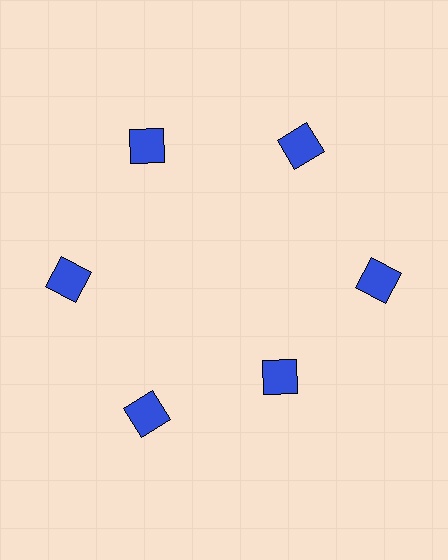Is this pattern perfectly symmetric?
No. The 6 blue squares are arranged in a ring, but one element near the 5 o'clock position is pulled inward toward the center, breaking the 6-fold rotational symmetry.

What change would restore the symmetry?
The symmetry would be restored by moving it outward, back onto the ring so that all 6 squares sit at equal angles and equal distance from the center.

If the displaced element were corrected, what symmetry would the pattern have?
It would have 6-fold rotational symmetry — the pattern would map onto itself every 60 degrees.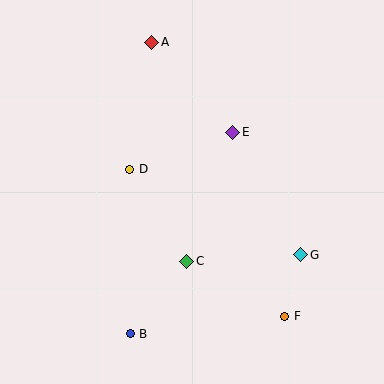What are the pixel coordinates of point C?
Point C is at (187, 261).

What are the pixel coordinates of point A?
Point A is at (152, 42).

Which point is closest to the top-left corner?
Point A is closest to the top-left corner.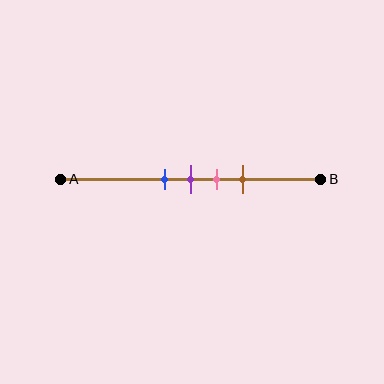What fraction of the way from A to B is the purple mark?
The purple mark is approximately 50% (0.5) of the way from A to B.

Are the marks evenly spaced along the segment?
Yes, the marks are approximately evenly spaced.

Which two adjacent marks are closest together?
The blue and purple marks are the closest adjacent pair.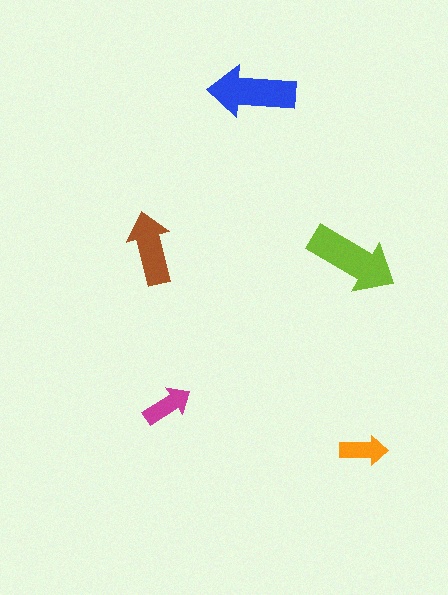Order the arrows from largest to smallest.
the lime one, the blue one, the brown one, the magenta one, the orange one.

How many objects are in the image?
There are 5 objects in the image.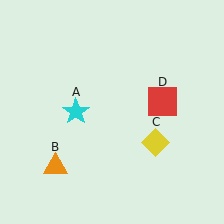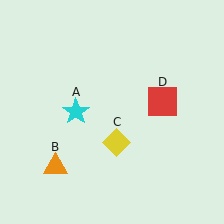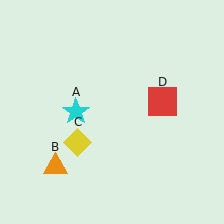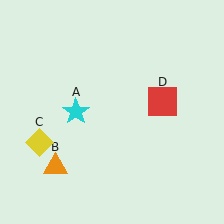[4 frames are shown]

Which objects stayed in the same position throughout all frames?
Cyan star (object A) and orange triangle (object B) and red square (object D) remained stationary.